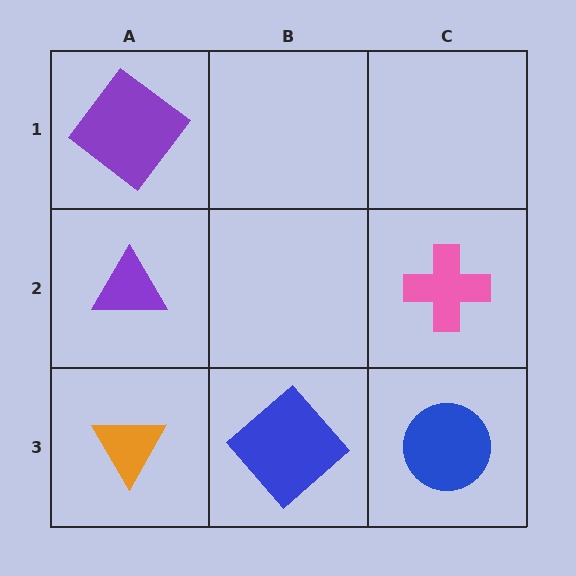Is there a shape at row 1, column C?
No, that cell is empty.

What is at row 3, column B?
A blue diamond.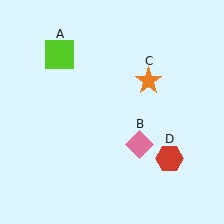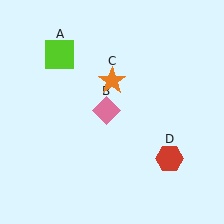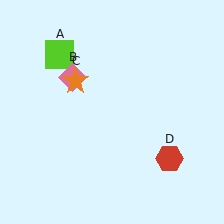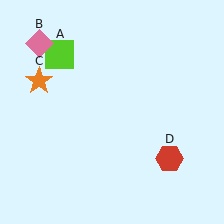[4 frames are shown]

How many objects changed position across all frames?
2 objects changed position: pink diamond (object B), orange star (object C).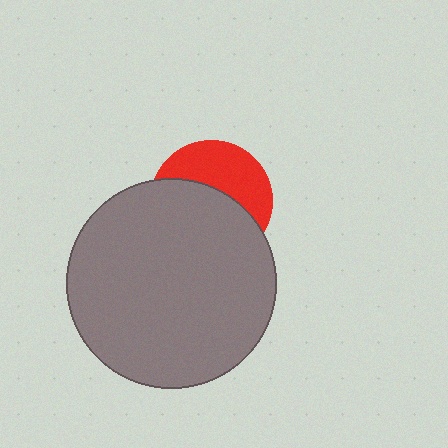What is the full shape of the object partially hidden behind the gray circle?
The partially hidden object is a red circle.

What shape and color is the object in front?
The object in front is a gray circle.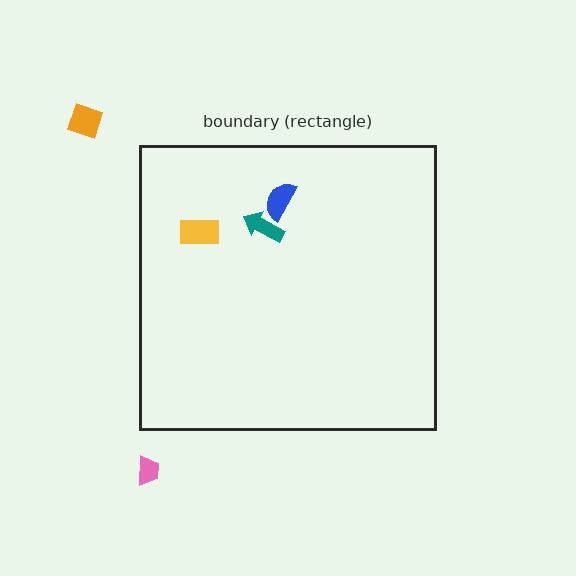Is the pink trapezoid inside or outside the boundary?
Outside.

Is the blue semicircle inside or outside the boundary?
Inside.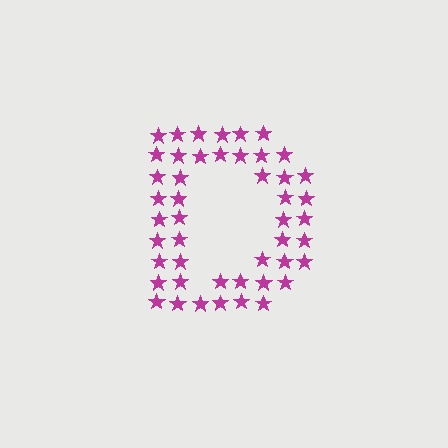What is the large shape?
The large shape is the letter D.